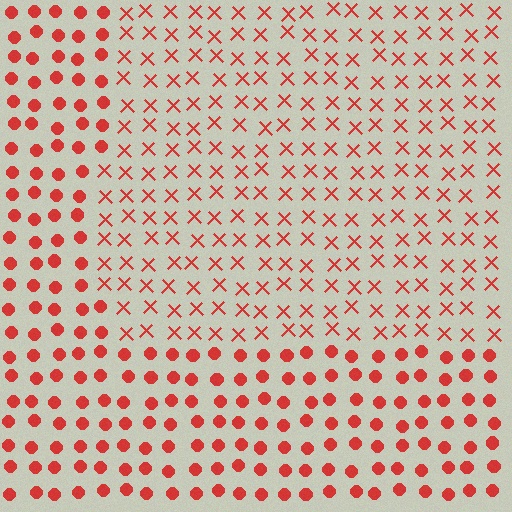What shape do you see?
I see a rectangle.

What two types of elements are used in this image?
The image uses X marks inside the rectangle region and circles outside it.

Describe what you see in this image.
The image is filled with small red elements arranged in a uniform grid. A rectangle-shaped region contains X marks, while the surrounding area contains circles. The boundary is defined purely by the change in element shape.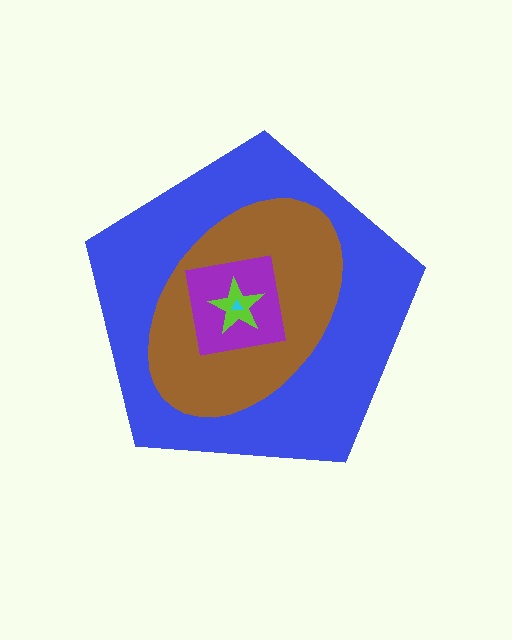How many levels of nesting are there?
5.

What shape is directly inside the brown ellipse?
The purple square.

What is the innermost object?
The cyan triangle.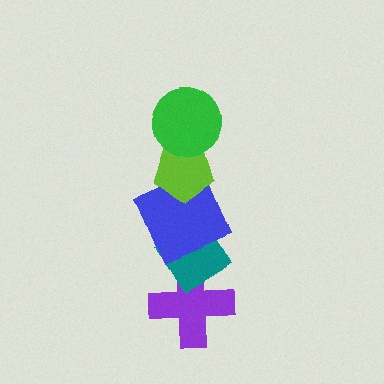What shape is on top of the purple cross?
The teal diamond is on top of the purple cross.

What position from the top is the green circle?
The green circle is 1st from the top.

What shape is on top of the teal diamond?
The blue square is on top of the teal diamond.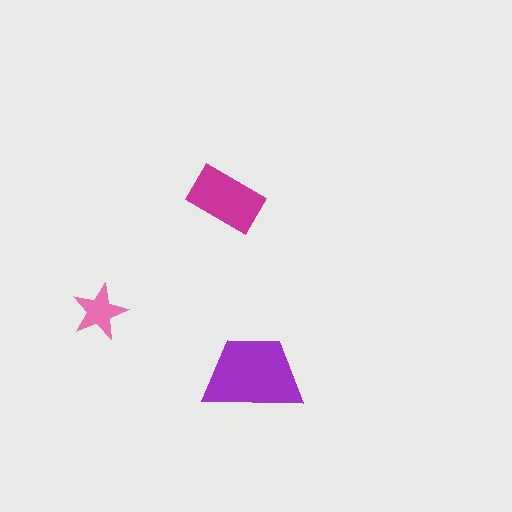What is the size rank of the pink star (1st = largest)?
3rd.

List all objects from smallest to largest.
The pink star, the magenta rectangle, the purple trapezoid.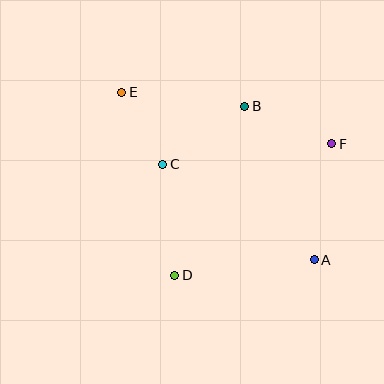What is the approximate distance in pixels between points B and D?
The distance between B and D is approximately 183 pixels.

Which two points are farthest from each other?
Points A and E are farthest from each other.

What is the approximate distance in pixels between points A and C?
The distance between A and C is approximately 179 pixels.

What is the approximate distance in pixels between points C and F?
The distance between C and F is approximately 170 pixels.